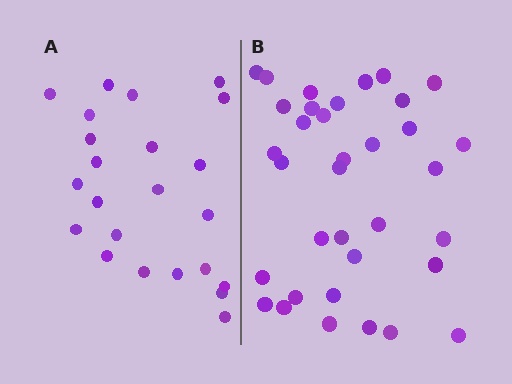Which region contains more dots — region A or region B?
Region B (the right region) has more dots.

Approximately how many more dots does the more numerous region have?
Region B has roughly 12 or so more dots than region A.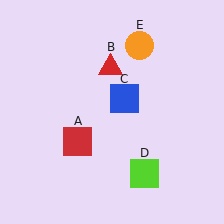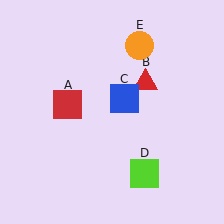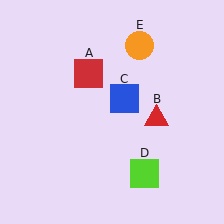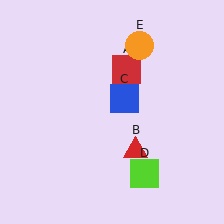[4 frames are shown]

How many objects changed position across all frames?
2 objects changed position: red square (object A), red triangle (object B).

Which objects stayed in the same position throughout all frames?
Blue square (object C) and lime square (object D) and orange circle (object E) remained stationary.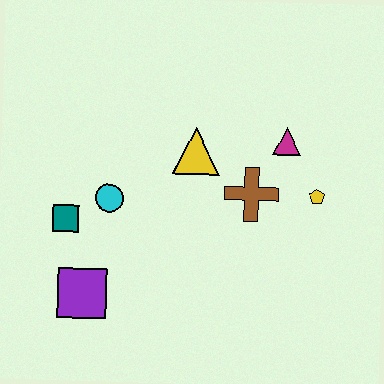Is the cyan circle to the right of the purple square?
Yes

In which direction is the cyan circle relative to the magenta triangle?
The cyan circle is to the left of the magenta triangle.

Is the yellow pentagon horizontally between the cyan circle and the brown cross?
No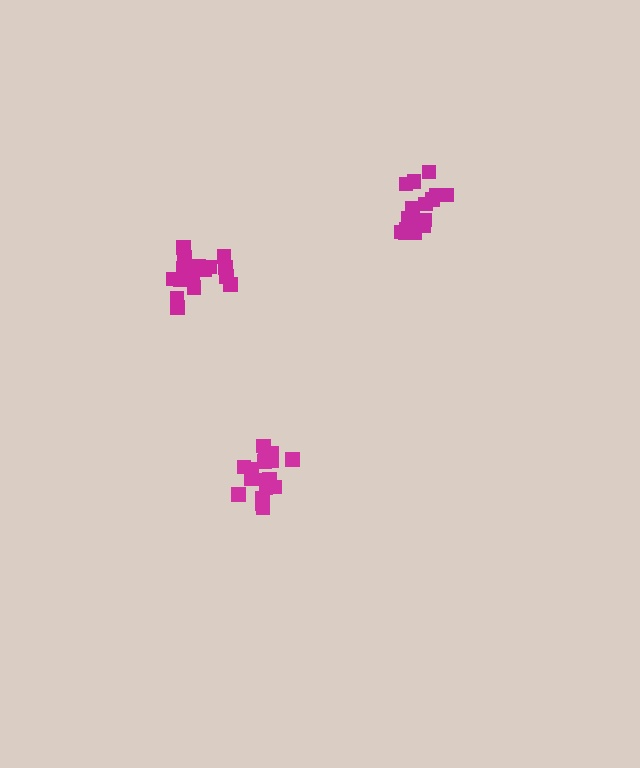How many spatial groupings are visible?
There are 3 spatial groupings.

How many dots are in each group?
Group 1: 17 dots, Group 2: 17 dots, Group 3: 18 dots (52 total).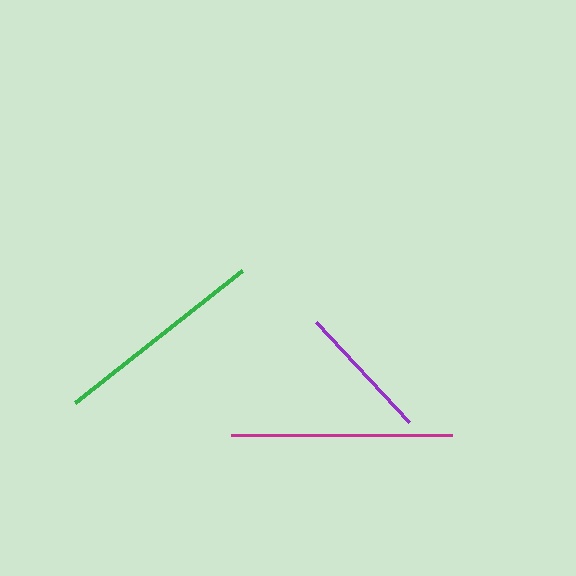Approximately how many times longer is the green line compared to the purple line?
The green line is approximately 1.6 times the length of the purple line.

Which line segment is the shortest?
The purple line is the shortest at approximately 136 pixels.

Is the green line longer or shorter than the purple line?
The green line is longer than the purple line.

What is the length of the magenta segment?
The magenta segment is approximately 221 pixels long.